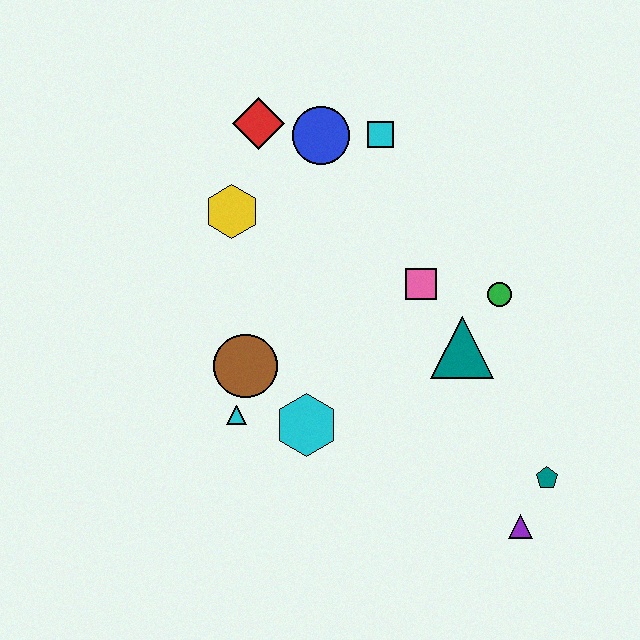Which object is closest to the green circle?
The teal triangle is closest to the green circle.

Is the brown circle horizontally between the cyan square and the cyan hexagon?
No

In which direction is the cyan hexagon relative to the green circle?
The cyan hexagon is to the left of the green circle.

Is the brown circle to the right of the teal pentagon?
No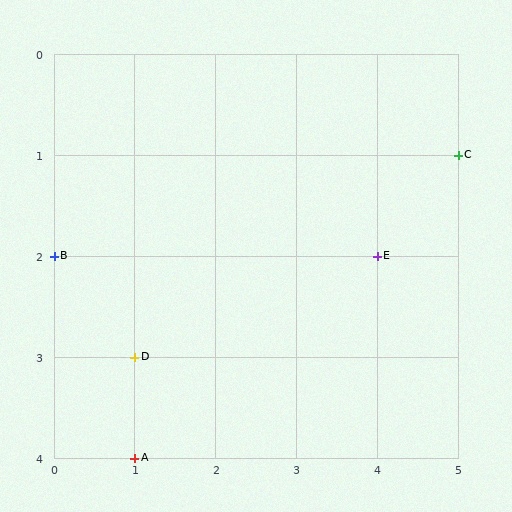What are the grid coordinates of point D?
Point D is at grid coordinates (1, 3).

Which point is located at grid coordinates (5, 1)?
Point C is at (5, 1).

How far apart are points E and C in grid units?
Points E and C are 1 column and 1 row apart (about 1.4 grid units diagonally).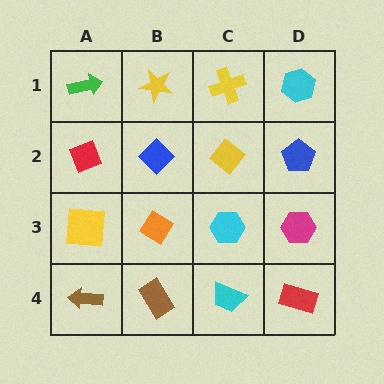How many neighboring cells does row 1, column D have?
2.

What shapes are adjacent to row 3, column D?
A blue pentagon (row 2, column D), a red rectangle (row 4, column D), a cyan hexagon (row 3, column C).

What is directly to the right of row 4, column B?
A cyan trapezoid.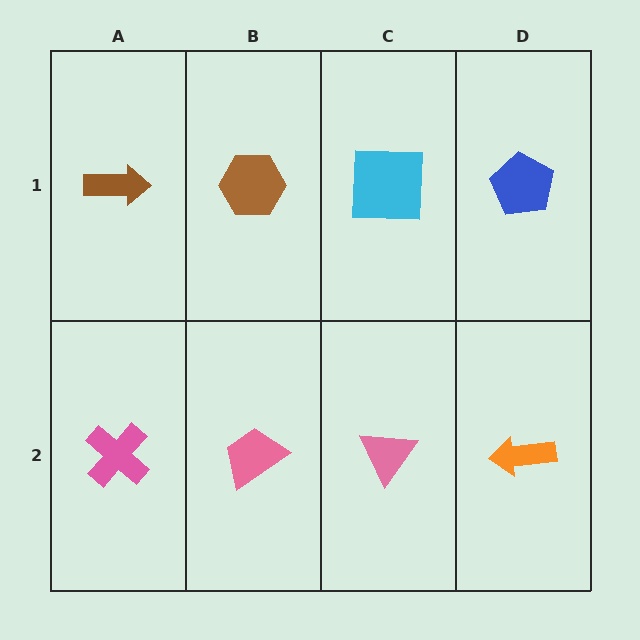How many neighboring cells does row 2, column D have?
2.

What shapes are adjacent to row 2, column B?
A brown hexagon (row 1, column B), a pink cross (row 2, column A), a pink triangle (row 2, column C).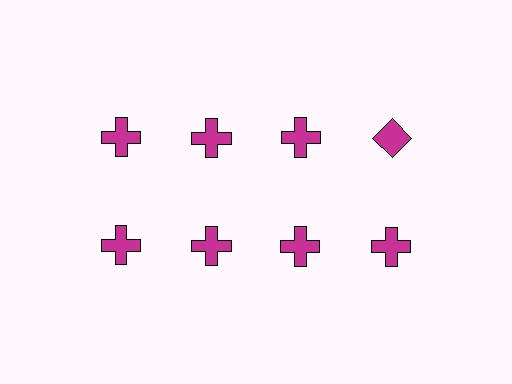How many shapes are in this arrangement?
There are 8 shapes arranged in a grid pattern.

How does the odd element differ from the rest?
It has a different shape: diamond instead of cross.